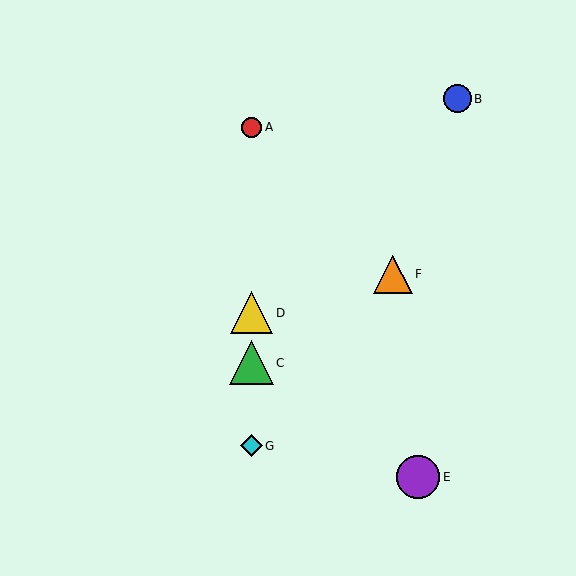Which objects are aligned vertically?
Objects A, C, D, G are aligned vertically.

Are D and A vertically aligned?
Yes, both are at x≈251.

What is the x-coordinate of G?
Object G is at x≈251.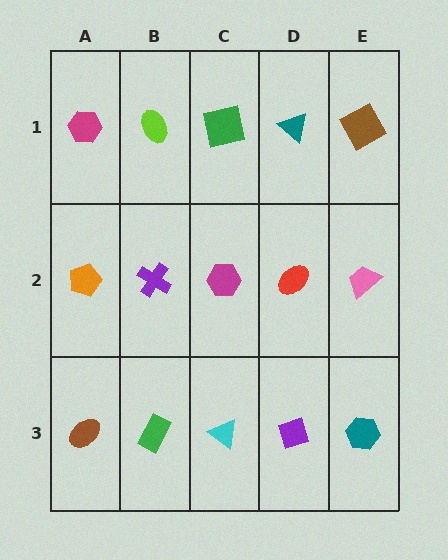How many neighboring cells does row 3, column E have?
2.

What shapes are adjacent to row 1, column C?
A magenta hexagon (row 2, column C), a lime ellipse (row 1, column B), a teal triangle (row 1, column D).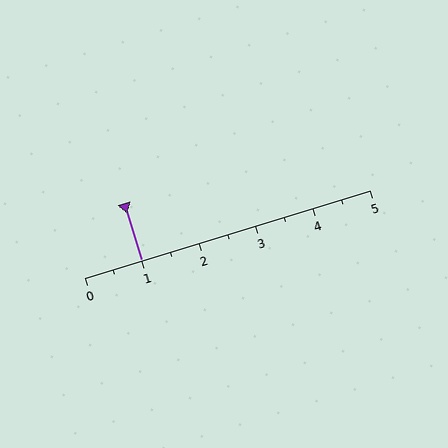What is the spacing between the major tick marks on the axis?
The major ticks are spaced 1 apart.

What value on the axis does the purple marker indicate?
The marker indicates approximately 1.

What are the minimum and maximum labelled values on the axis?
The axis runs from 0 to 5.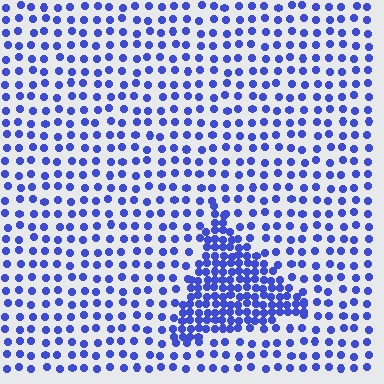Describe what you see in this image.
The image contains small blue elements arranged at two different densities. A triangle-shaped region is visible where the elements are more densely packed than the surrounding area.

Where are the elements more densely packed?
The elements are more densely packed inside the triangle boundary.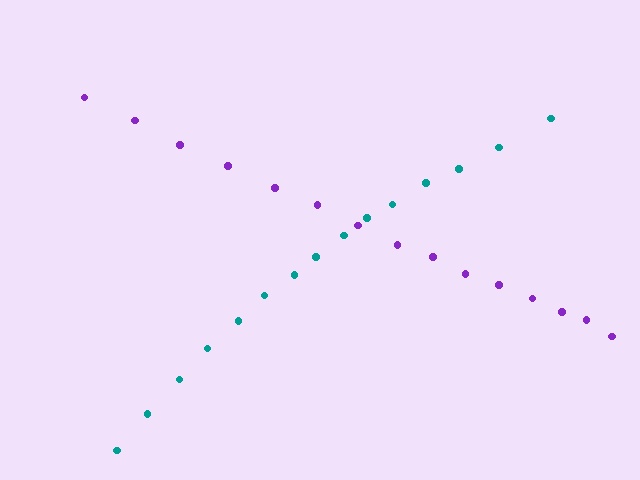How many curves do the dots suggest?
There are 2 distinct paths.